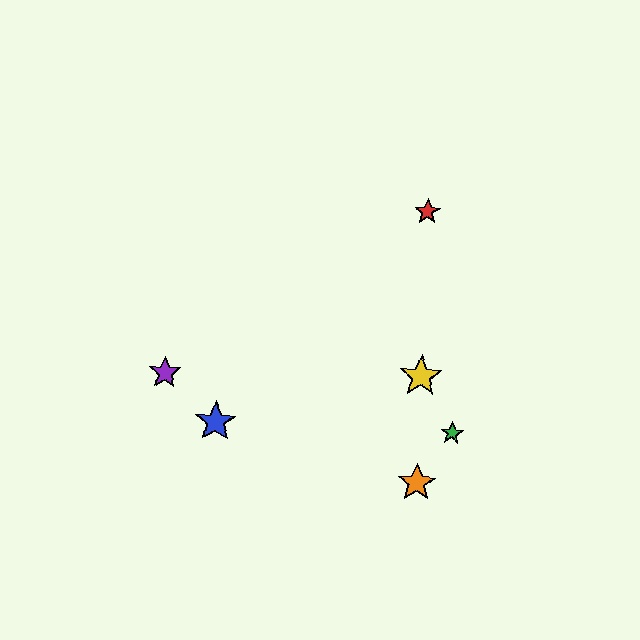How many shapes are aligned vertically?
3 shapes (the red star, the yellow star, the orange star) are aligned vertically.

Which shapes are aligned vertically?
The red star, the yellow star, the orange star are aligned vertically.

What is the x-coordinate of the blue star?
The blue star is at x≈216.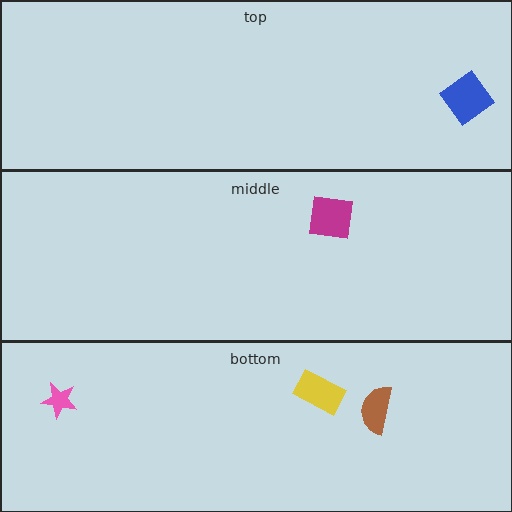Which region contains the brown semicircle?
The bottom region.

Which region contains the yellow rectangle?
The bottom region.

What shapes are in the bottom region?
The yellow rectangle, the pink star, the brown semicircle.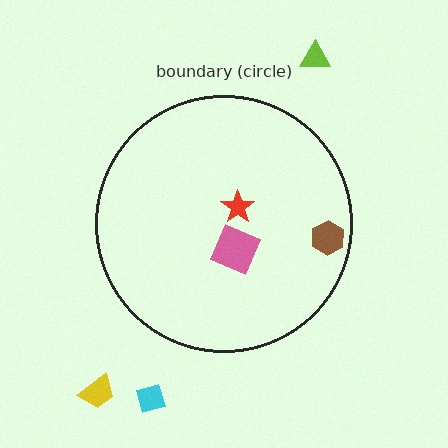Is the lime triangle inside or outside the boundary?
Outside.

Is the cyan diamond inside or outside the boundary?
Outside.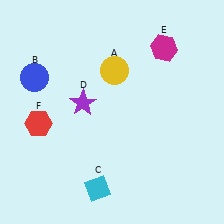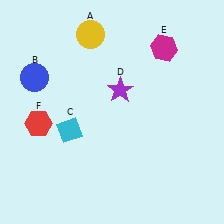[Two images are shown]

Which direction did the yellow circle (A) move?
The yellow circle (A) moved up.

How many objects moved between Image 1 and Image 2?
3 objects moved between the two images.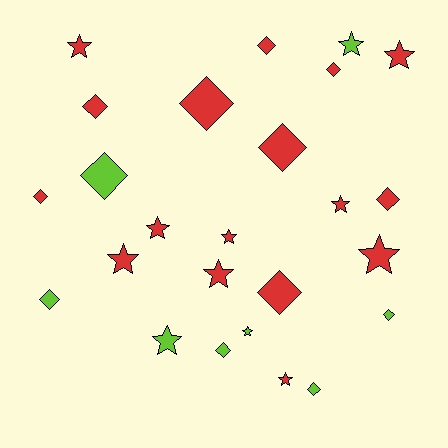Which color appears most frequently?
Red, with 17 objects.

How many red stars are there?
There are 9 red stars.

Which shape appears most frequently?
Diamond, with 13 objects.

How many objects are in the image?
There are 25 objects.